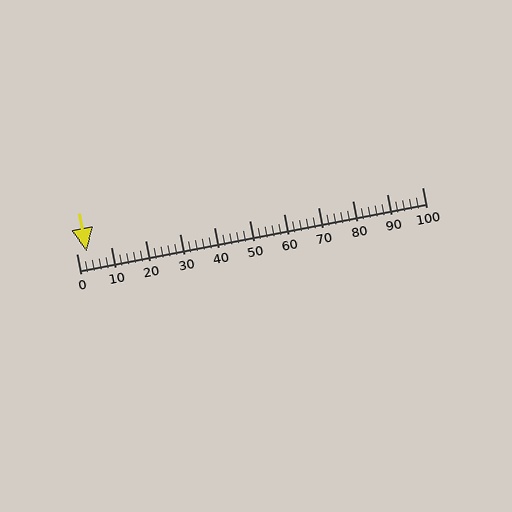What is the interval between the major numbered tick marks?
The major tick marks are spaced 10 units apart.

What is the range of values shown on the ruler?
The ruler shows values from 0 to 100.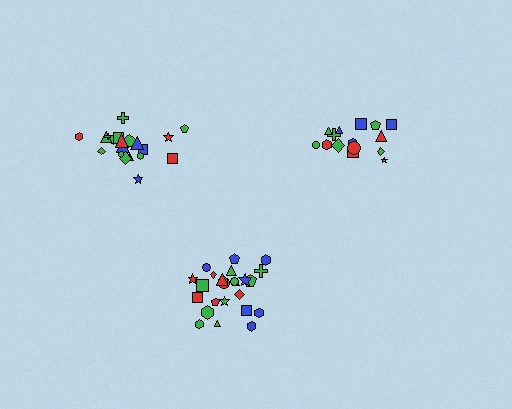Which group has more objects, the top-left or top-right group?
The top-left group.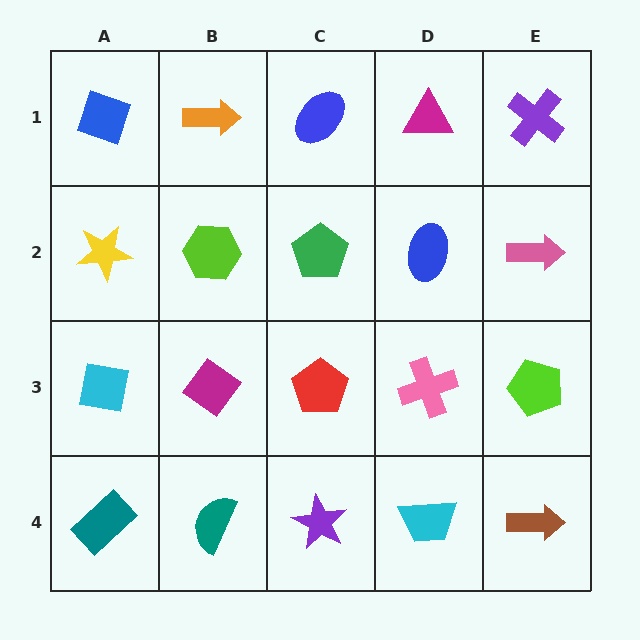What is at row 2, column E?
A pink arrow.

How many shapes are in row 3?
5 shapes.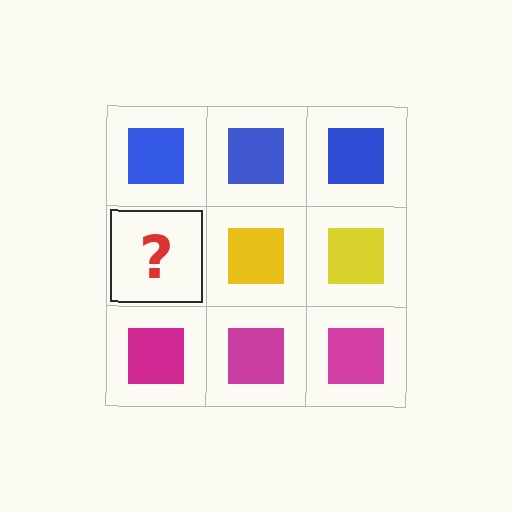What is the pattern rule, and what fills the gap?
The rule is that each row has a consistent color. The gap should be filled with a yellow square.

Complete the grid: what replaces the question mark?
The question mark should be replaced with a yellow square.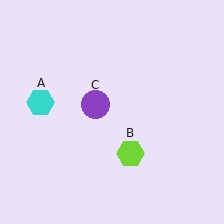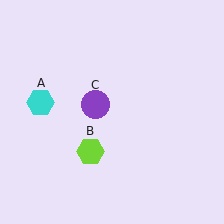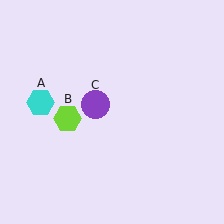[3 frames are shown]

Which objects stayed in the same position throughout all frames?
Cyan hexagon (object A) and purple circle (object C) remained stationary.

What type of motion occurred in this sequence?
The lime hexagon (object B) rotated clockwise around the center of the scene.